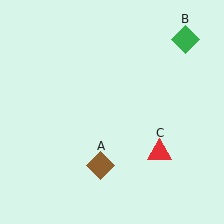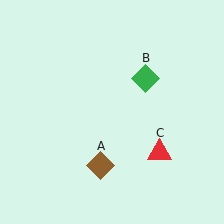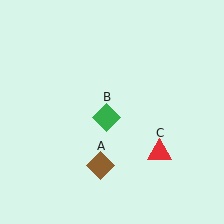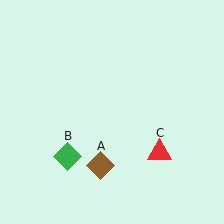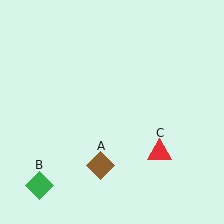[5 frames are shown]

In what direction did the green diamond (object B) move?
The green diamond (object B) moved down and to the left.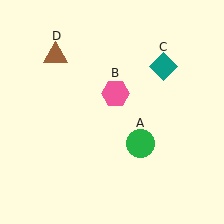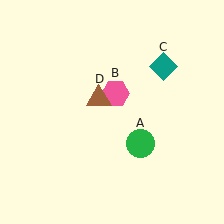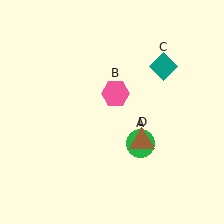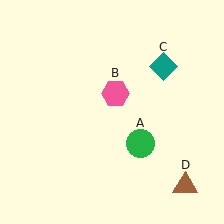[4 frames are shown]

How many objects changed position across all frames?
1 object changed position: brown triangle (object D).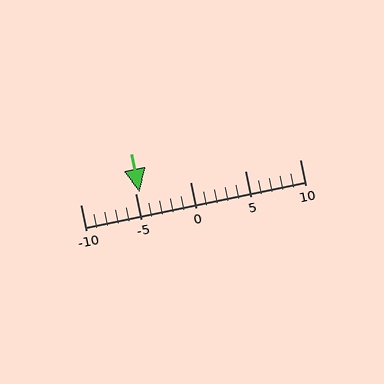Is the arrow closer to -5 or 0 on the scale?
The arrow is closer to -5.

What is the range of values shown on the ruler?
The ruler shows values from -10 to 10.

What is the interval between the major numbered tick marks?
The major tick marks are spaced 5 units apart.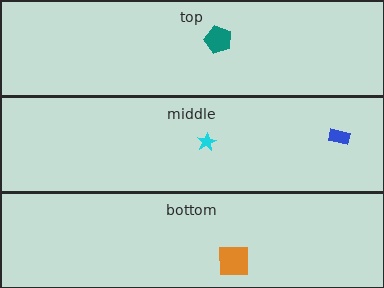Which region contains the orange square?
The bottom region.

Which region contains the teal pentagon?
The top region.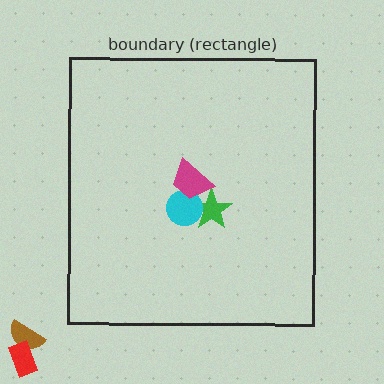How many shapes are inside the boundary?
3 inside, 2 outside.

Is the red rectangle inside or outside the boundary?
Outside.